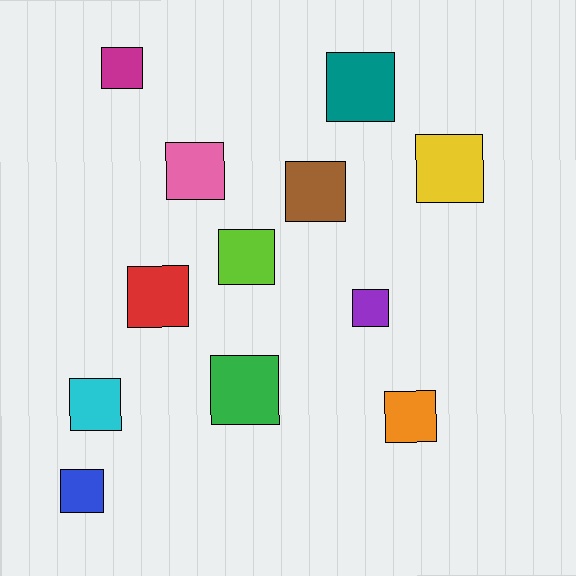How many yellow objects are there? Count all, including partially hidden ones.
There is 1 yellow object.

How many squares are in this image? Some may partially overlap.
There are 12 squares.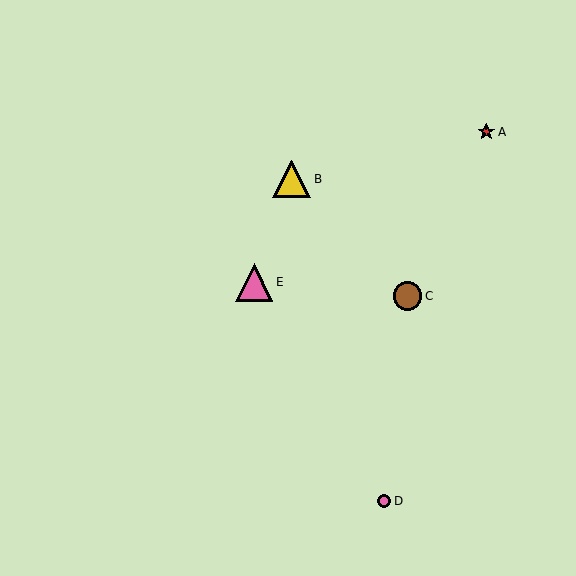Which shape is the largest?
The yellow triangle (labeled B) is the largest.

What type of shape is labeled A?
Shape A is a red star.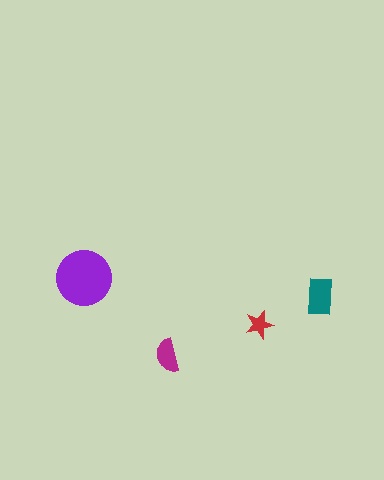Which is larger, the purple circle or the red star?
The purple circle.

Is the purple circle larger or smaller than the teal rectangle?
Larger.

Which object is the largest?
The purple circle.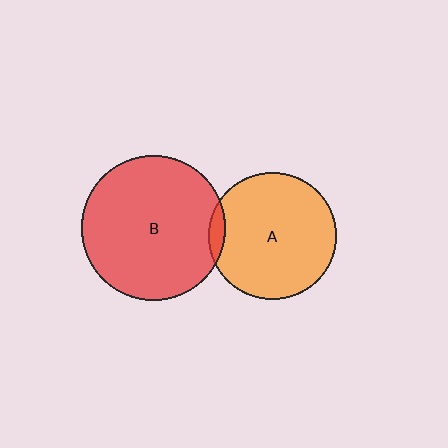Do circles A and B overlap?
Yes.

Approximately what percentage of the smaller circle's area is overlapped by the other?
Approximately 5%.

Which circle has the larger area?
Circle B (red).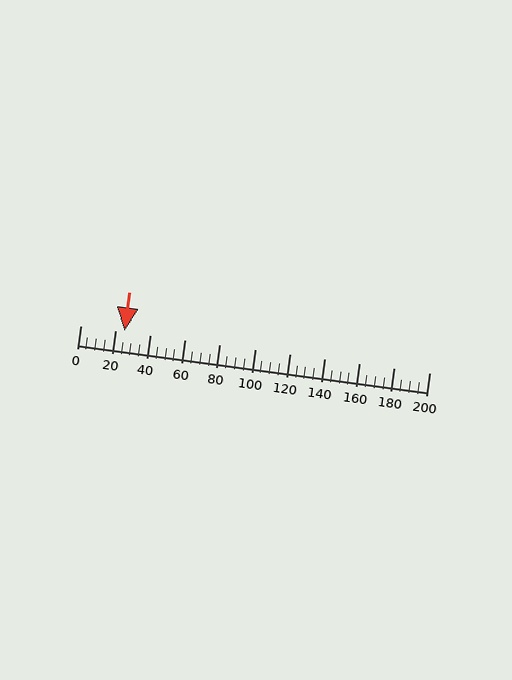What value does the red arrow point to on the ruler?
The red arrow points to approximately 25.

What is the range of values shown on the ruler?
The ruler shows values from 0 to 200.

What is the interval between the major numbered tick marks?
The major tick marks are spaced 20 units apart.